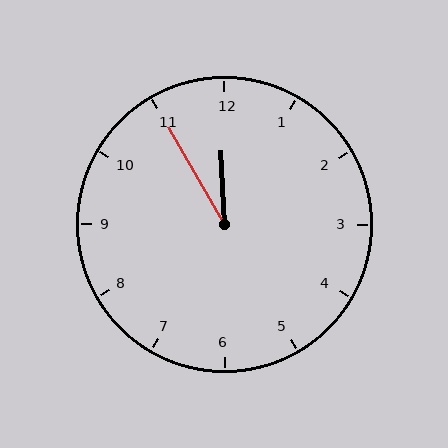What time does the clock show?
11:55.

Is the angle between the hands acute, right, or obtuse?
It is acute.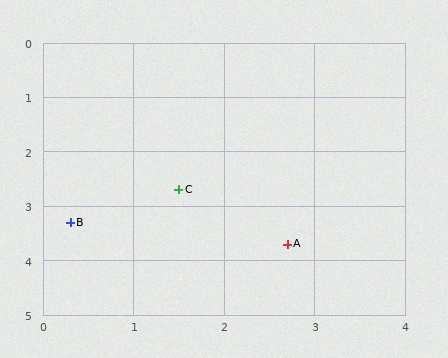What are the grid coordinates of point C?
Point C is at approximately (1.5, 2.7).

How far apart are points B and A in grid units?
Points B and A are about 2.4 grid units apart.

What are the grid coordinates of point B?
Point B is at approximately (0.3, 3.3).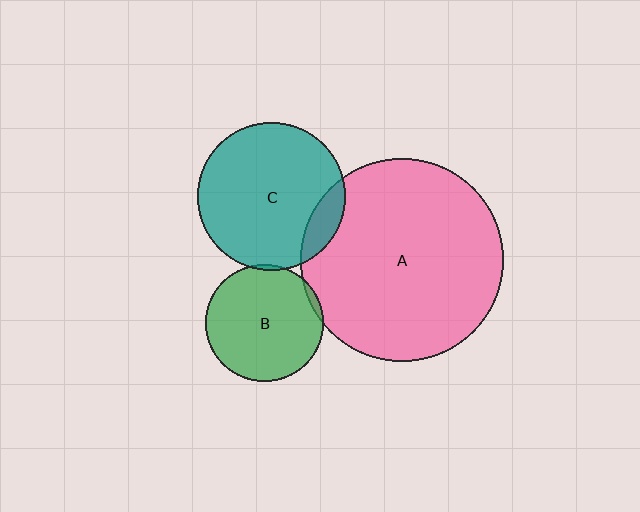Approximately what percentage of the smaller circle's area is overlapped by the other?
Approximately 5%.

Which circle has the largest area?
Circle A (pink).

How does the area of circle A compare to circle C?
Approximately 1.9 times.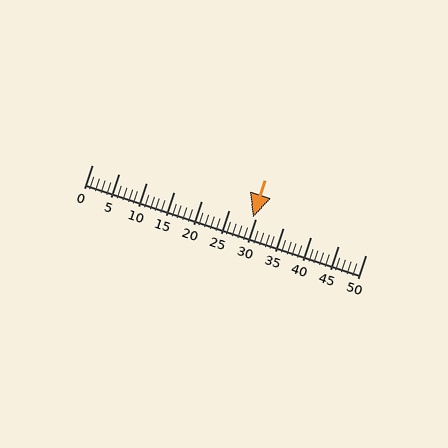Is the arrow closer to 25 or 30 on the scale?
The arrow is closer to 30.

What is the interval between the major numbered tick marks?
The major tick marks are spaced 5 units apart.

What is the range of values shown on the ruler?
The ruler shows values from 0 to 50.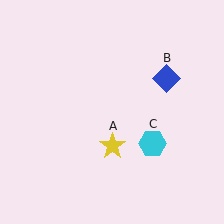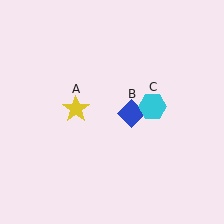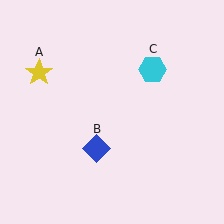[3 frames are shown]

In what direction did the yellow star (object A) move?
The yellow star (object A) moved up and to the left.